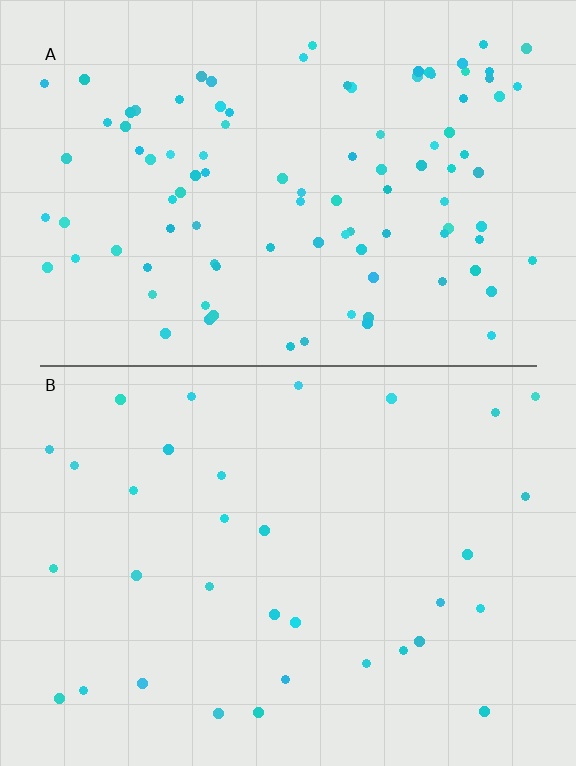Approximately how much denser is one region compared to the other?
Approximately 3.1× — region A over region B.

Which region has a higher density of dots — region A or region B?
A (the top).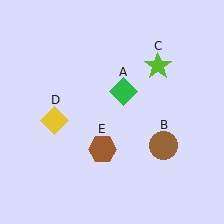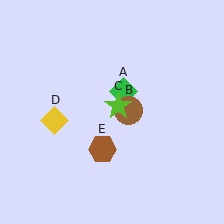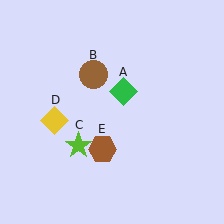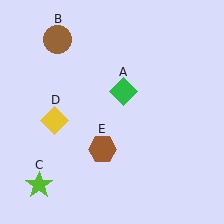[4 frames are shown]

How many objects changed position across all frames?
2 objects changed position: brown circle (object B), lime star (object C).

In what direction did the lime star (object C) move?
The lime star (object C) moved down and to the left.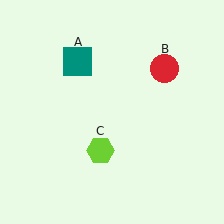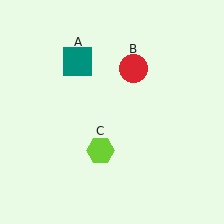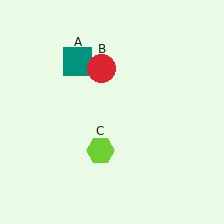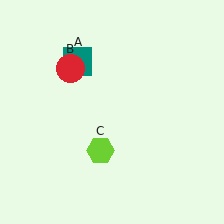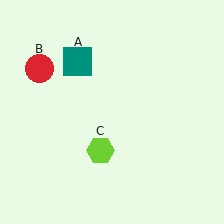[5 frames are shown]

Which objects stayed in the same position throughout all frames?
Teal square (object A) and lime hexagon (object C) remained stationary.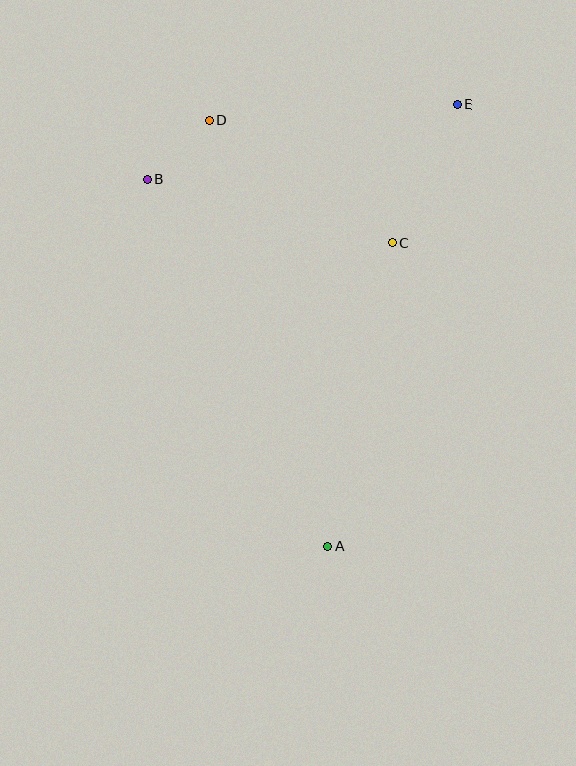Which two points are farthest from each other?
Points A and E are farthest from each other.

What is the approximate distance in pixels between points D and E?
The distance between D and E is approximately 249 pixels.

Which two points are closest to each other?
Points B and D are closest to each other.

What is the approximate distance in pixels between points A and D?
The distance between A and D is approximately 442 pixels.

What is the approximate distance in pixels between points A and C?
The distance between A and C is approximately 310 pixels.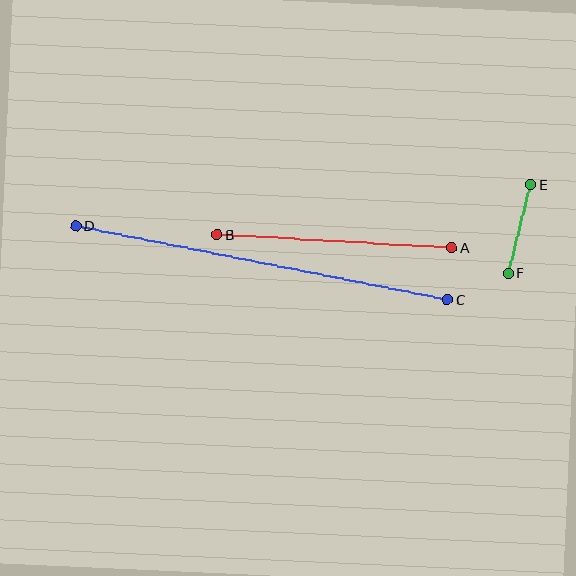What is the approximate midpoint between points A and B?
The midpoint is at approximately (334, 241) pixels.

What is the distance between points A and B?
The distance is approximately 235 pixels.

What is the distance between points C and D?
The distance is approximately 378 pixels.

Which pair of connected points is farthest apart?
Points C and D are farthest apart.